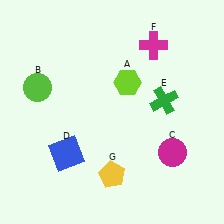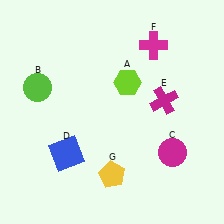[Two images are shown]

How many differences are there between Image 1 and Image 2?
There is 1 difference between the two images.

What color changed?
The cross (E) changed from green in Image 1 to magenta in Image 2.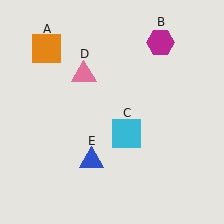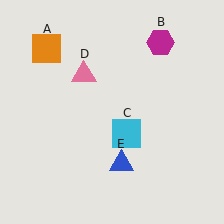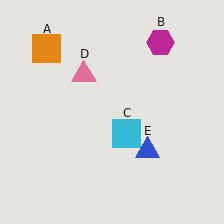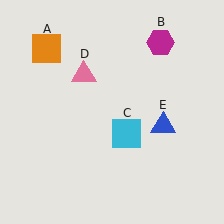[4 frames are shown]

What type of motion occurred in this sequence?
The blue triangle (object E) rotated counterclockwise around the center of the scene.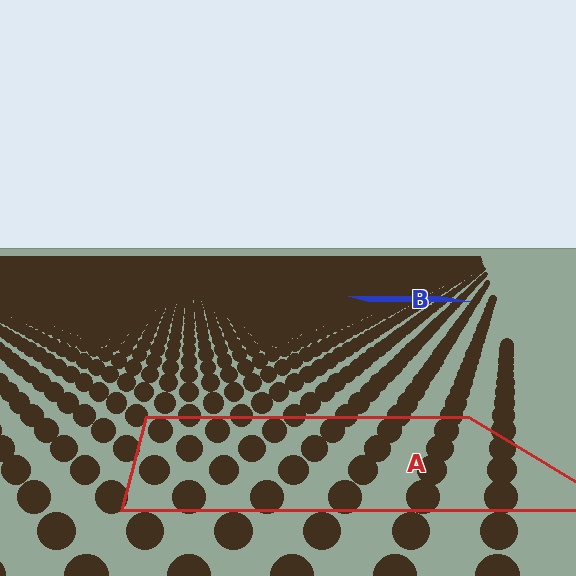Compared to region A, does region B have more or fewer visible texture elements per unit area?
Region B has more texture elements per unit area — they are packed more densely because it is farther away.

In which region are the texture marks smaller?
The texture marks are smaller in region B, because it is farther away.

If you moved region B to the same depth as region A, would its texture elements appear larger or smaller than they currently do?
They would appear larger. At a closer depth, the same texture elements are projected at a bigger on-screen size.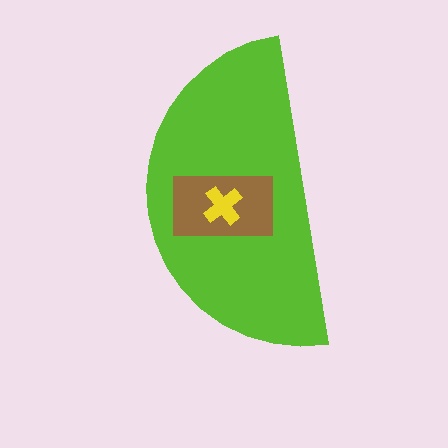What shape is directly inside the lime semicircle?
The brown rectangle.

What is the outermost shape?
The lime semicircle.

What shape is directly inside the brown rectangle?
The yellow cross.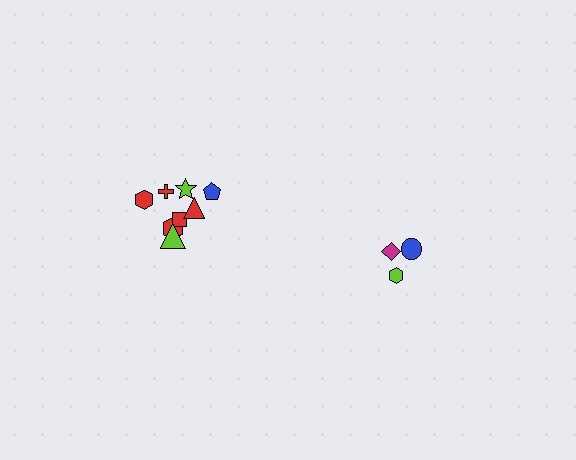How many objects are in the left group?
There are 8 objects.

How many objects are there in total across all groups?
There are 11 objects.